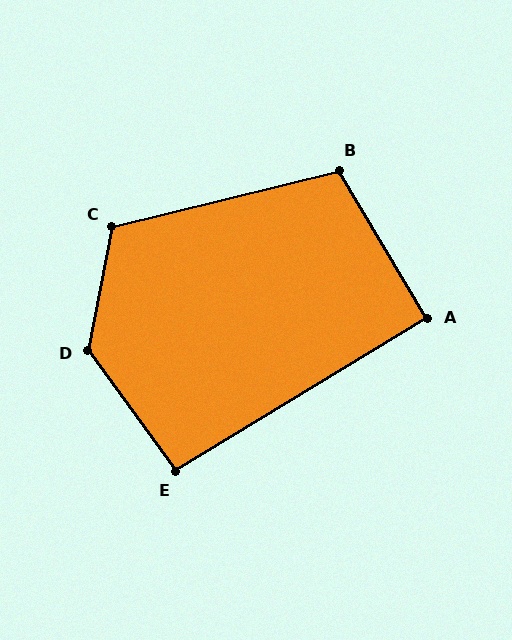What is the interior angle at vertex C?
Approximately 115 degrees (obtuse).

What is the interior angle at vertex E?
Approximately 95 degrees (approximately right).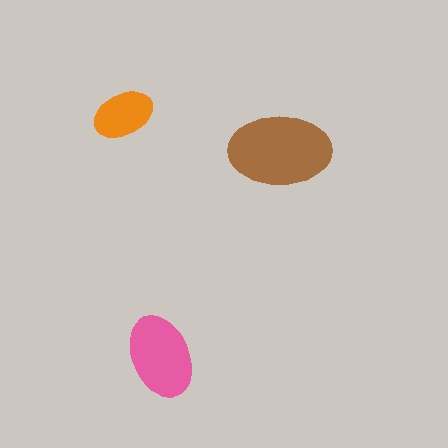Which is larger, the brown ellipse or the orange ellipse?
The brown one.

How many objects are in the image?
There are 3 objects in the image.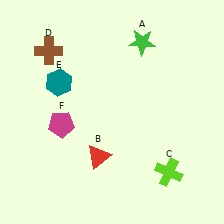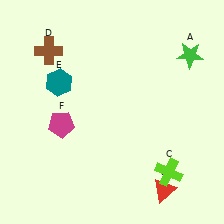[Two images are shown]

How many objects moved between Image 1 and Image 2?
2 objects moved between the two images.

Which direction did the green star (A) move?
The green star (A) moved right.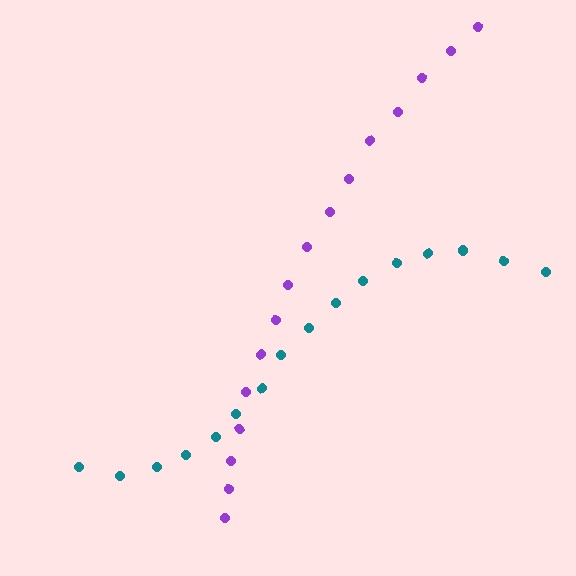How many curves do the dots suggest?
There are 2 distinct paths.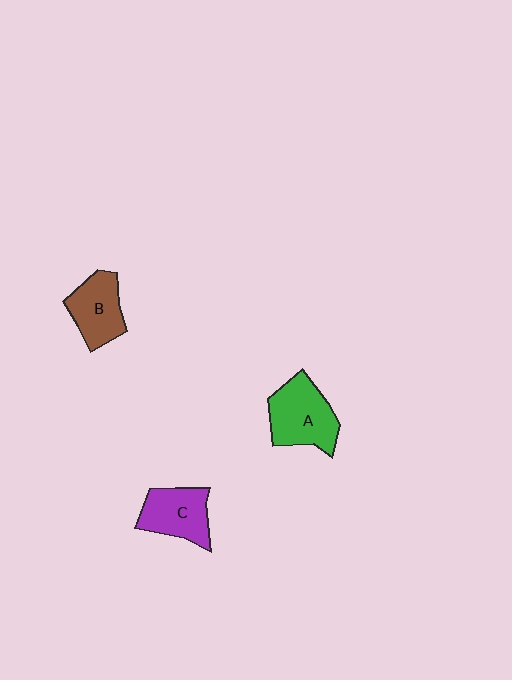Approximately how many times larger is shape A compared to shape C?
Approximately 1.2 times.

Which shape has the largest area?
Shape A (green).